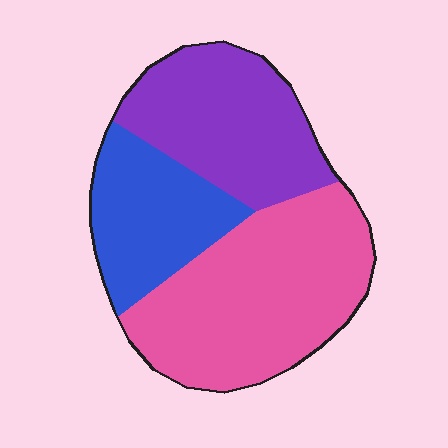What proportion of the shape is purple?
Purple takes up about one third (1/3) of the shape.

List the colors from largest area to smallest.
From largest to smallest: pink, purple, blue.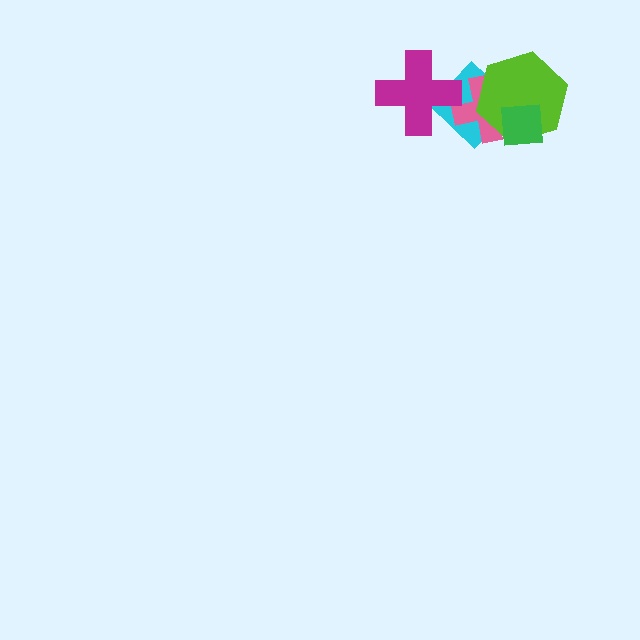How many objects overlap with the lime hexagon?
3 objects overlap with the lime hexagon.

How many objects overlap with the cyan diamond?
4 objects overlap with the cyan diamond.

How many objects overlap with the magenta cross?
1 object overlaps with the magenta cross.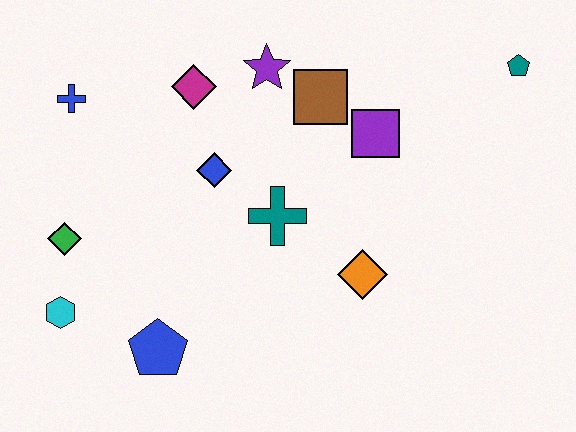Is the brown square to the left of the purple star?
No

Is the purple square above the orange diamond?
Yes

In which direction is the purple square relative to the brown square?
The purple square is to the right of the brown square.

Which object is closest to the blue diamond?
The teal cross is closest to the blue diamond.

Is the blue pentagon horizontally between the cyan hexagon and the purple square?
Yes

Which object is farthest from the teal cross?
The teal pentagon is farthest from the teal cross.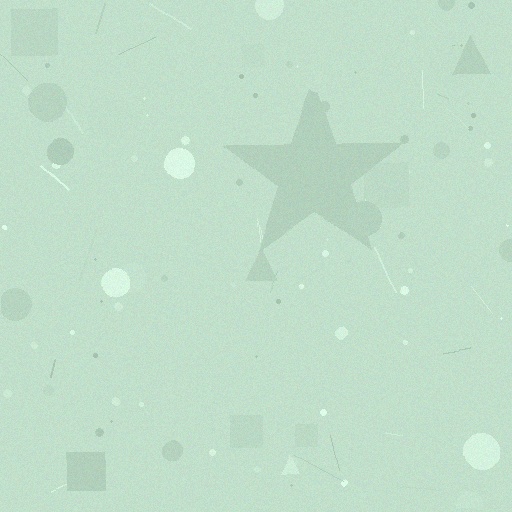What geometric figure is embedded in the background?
A star is embedded in the background.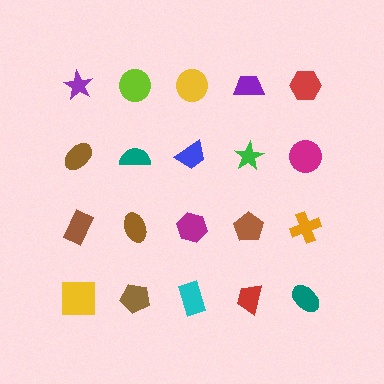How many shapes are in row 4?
5 shapes.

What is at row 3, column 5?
An orange cross.